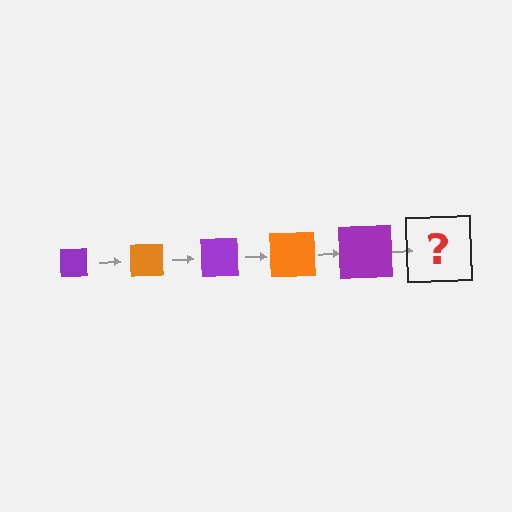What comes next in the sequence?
The next element should be an orange square, larger than the previous one.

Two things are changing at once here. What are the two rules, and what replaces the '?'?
The two rules are that the square grows larger each step and the color cycles through purple and orange. The '?' should be an orange square, larger than the previous one.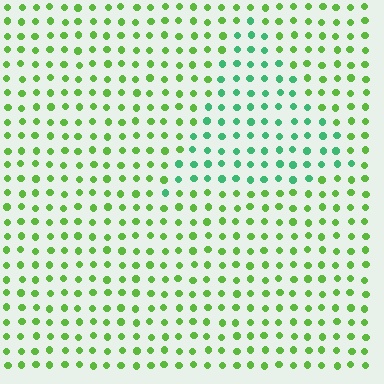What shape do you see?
I see a triangle.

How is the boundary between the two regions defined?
The boundary is defined purely by a slight shift in hue (about 42 degrees). Spacing, size, and orientation are identical on both sides.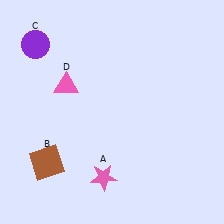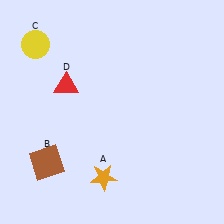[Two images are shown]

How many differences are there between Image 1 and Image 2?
There are 3 differences between the two images.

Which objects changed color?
A changed from pink to orange. C changed from purple to yellow. D changed from pink to red.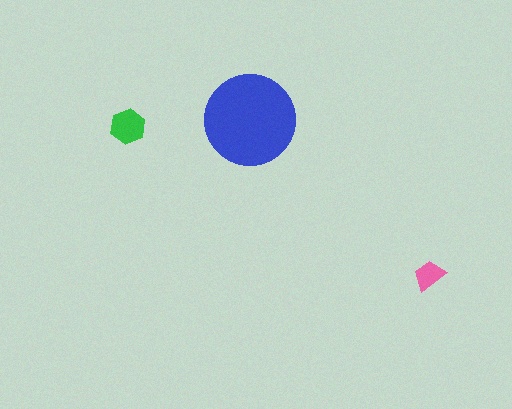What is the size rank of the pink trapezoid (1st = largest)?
3rd.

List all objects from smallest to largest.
The pink trapezoid, the green hexagon, the blue circle.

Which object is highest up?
The blue circle is topmost.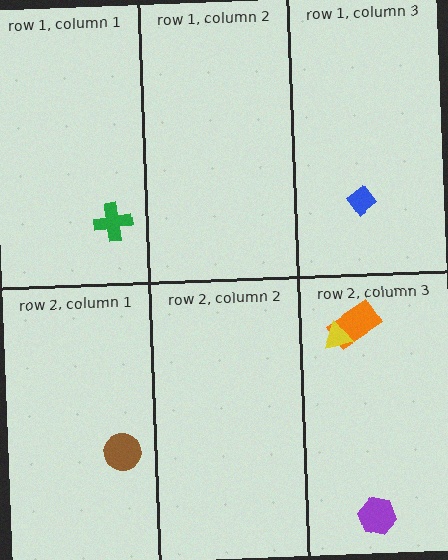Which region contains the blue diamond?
The row 1, column 3 region.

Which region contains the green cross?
The row 1, column 1 region.